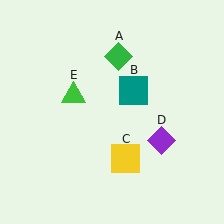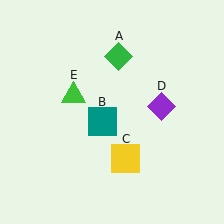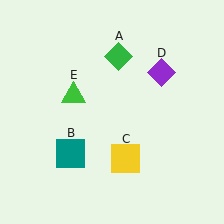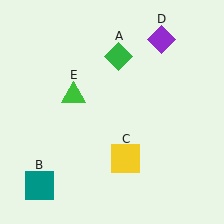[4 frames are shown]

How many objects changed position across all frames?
2 objects changed position: teal square (object B), purple diamond (object D).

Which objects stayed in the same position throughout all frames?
Green diamond (object A) and yellow square (object C) and green triangle (object E) remained stationary.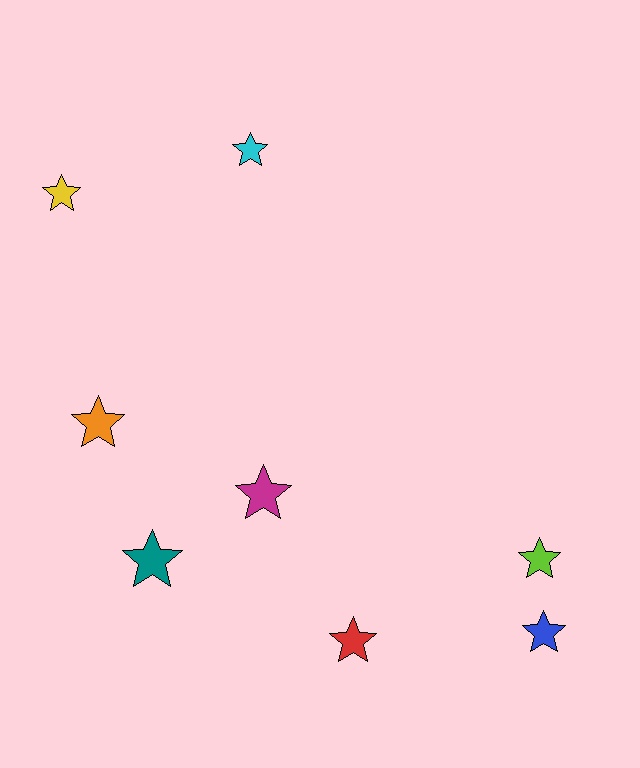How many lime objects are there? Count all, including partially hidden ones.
There is 1 lime object.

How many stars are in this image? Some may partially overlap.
There are 8 stars.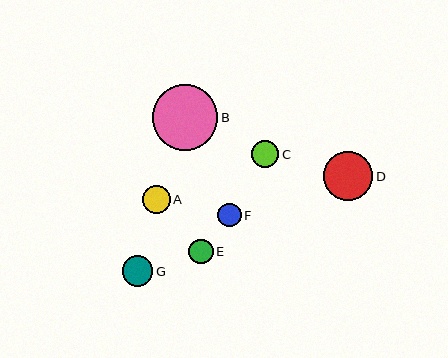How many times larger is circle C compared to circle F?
Circle C is approximately 1.2 times the size of circle F.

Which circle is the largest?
Circle B is the largest with a size of approximately 66 pixels.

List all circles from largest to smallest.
From largest to smallest: B, D, G, A, C, E, F.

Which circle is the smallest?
Circle F is the smallest with a size of approximately 23 pixels.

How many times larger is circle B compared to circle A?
Circle B is approximately 2.3 times the size of circle A.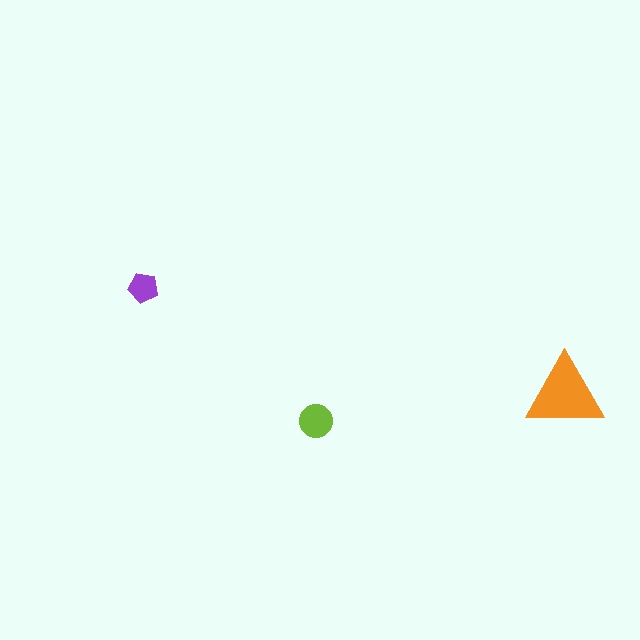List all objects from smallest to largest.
The purple pentagon, the lime circle, the orange triangle.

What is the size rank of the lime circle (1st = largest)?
2nd.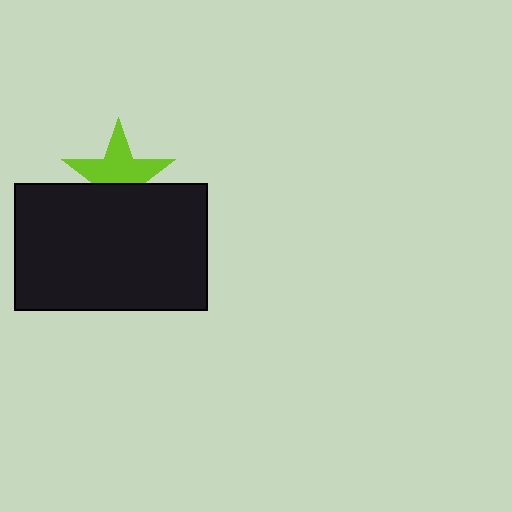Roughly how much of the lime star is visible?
About half of it is visible (roughly 61%).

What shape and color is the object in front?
The object in front is a black rectangle.